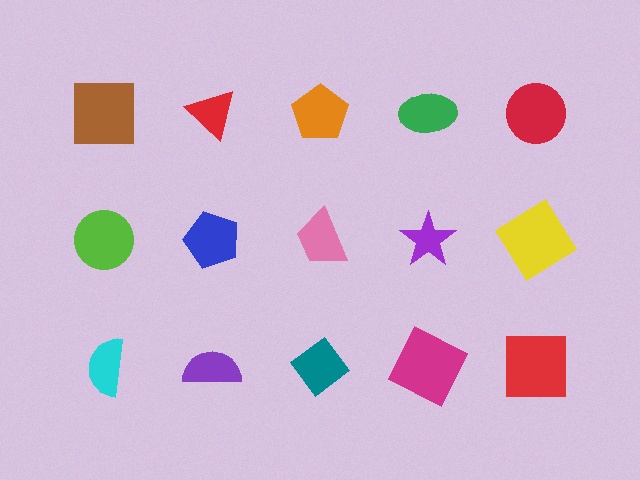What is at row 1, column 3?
An orange pentagon.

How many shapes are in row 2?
5 shapes.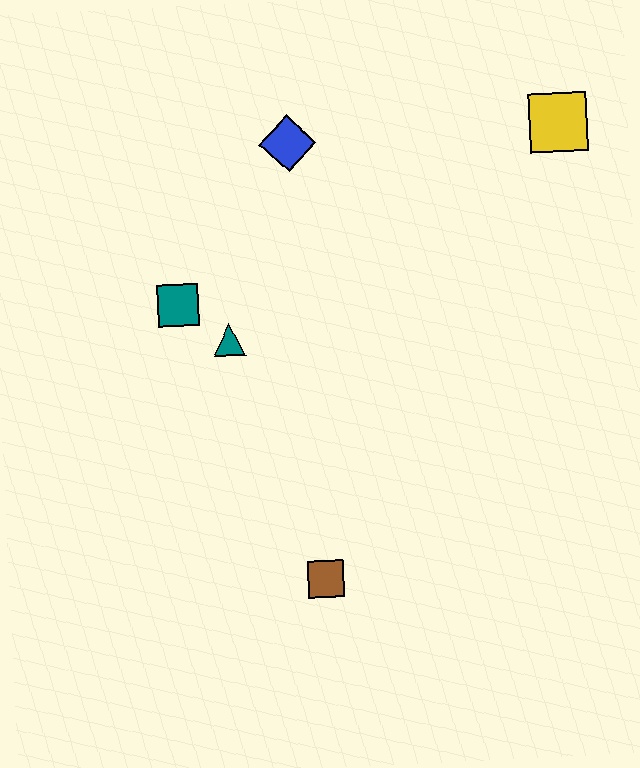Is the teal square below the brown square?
No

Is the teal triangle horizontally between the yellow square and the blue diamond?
No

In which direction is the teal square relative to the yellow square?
The teal square is to the left of the yellow square.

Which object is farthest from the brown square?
The yellow square is farthest from the brown square.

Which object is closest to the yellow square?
The blue diamond is closest to the yellow square.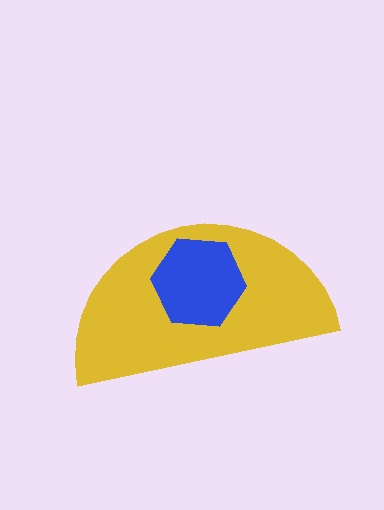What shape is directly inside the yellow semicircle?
The blue hexagon.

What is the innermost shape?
The blue hexagon.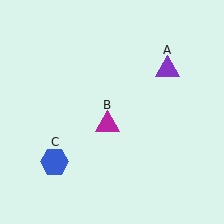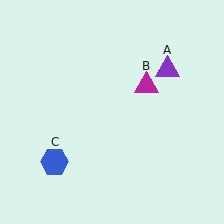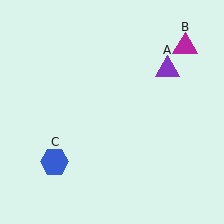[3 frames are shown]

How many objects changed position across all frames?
1 object changed position: magenta triangle (object B).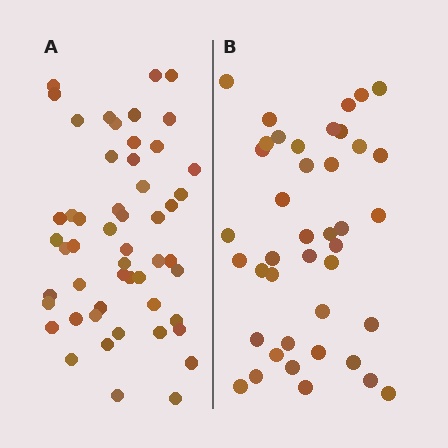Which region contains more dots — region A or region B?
Region A (the left region) has more dots.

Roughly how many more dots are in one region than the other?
Region A has roughly 12 or so more dots than region B.